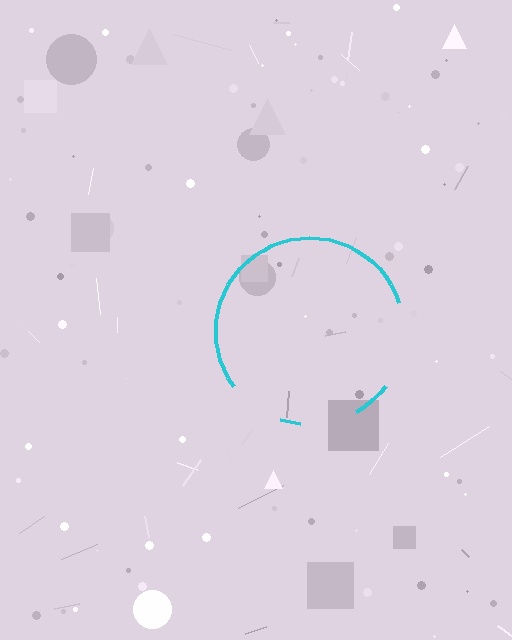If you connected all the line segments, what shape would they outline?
They would outline a circle.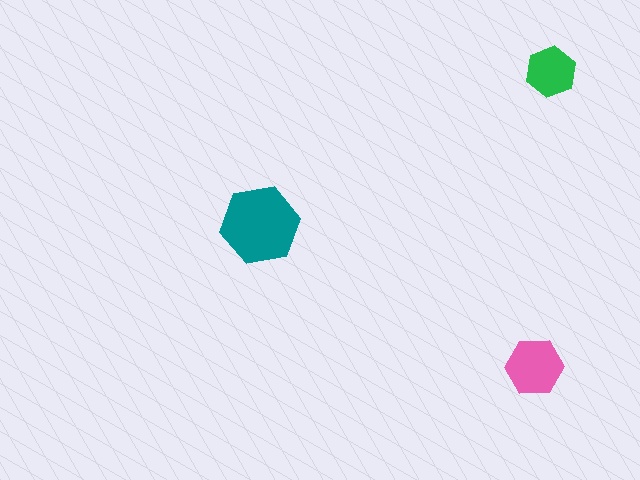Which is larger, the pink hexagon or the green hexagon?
The pink one.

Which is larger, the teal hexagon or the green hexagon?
The teal one.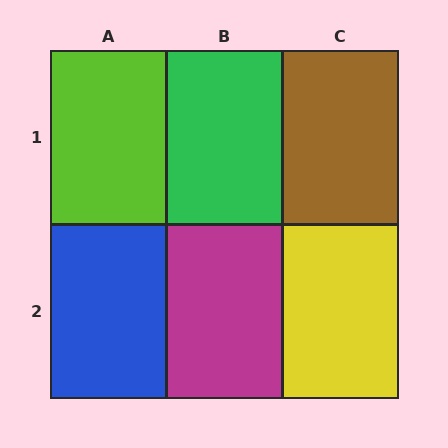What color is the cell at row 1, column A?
Lime.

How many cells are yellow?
1 cell is yellow.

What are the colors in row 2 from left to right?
Blue, magenta, yellow.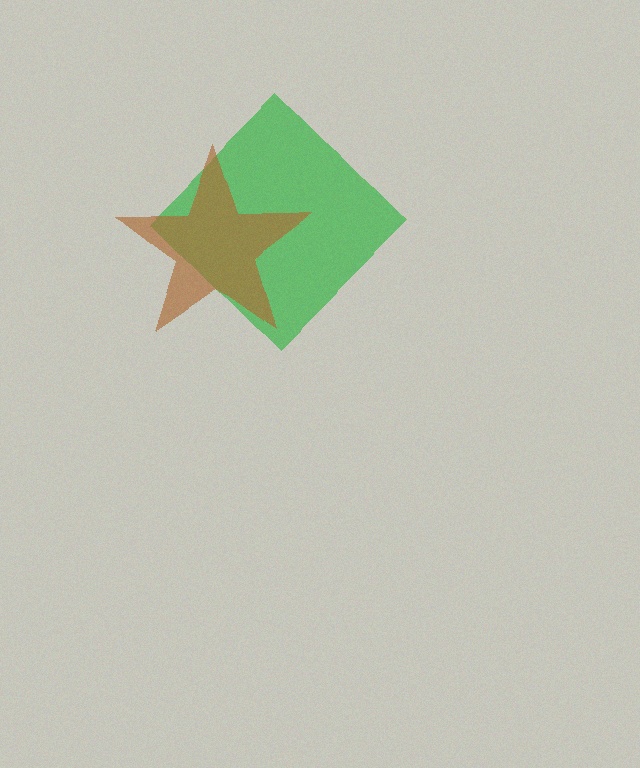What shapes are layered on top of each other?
The layered shapes are: a green diamond, a brown star.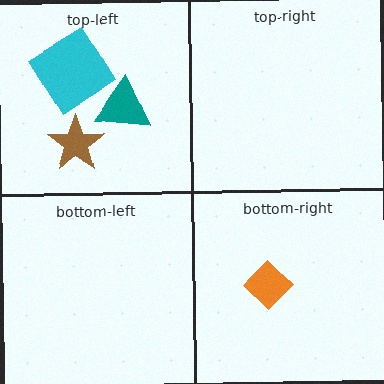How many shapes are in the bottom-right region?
1.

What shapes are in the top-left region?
The teal triangle, the brown star, the cyan diamond.